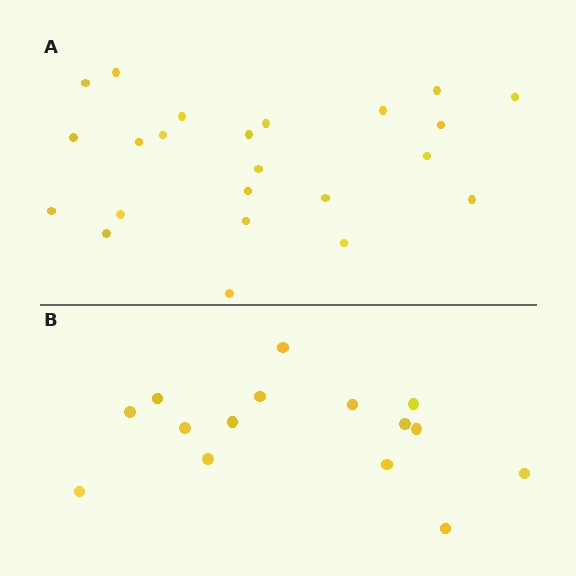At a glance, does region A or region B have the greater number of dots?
Region A (the top region) has more dots.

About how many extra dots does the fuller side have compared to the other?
Region A has roughly 8 or so more dots than region B.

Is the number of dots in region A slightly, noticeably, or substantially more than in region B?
Region A has substantially more. The ratio is roughly 1.5 to 1.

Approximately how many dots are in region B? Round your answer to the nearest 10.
About 20 dots. (The exact count is 15, which rounds to 20.)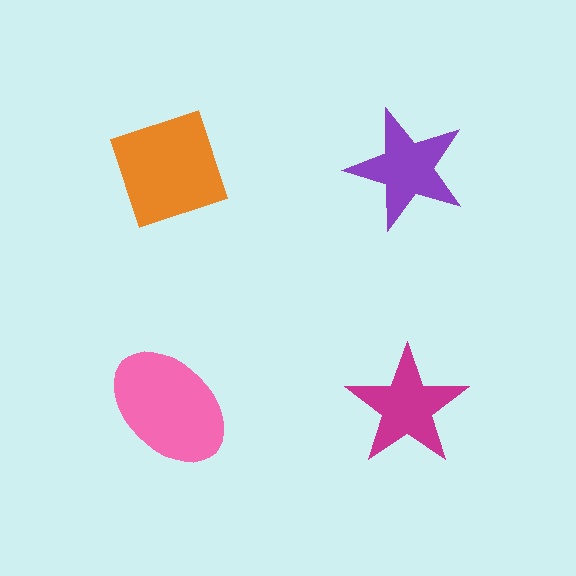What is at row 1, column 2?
A purple star.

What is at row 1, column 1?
An orange diamond.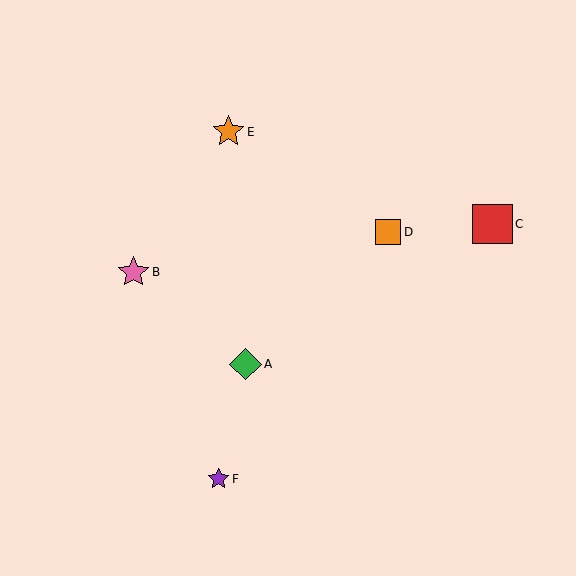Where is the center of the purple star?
The center of the purple star is at (219, 479).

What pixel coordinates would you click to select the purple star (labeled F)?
Click at (219, 479) to select the purple star F.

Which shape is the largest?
The red square (labeled C) is the largest.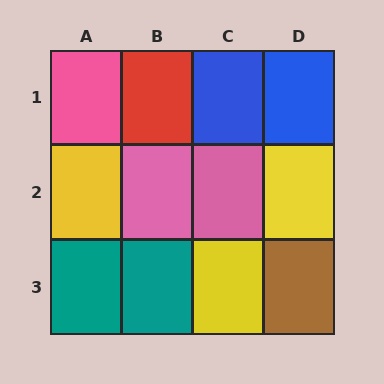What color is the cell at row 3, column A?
Teal.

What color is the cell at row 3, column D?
Brown.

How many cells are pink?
3 cells are pink.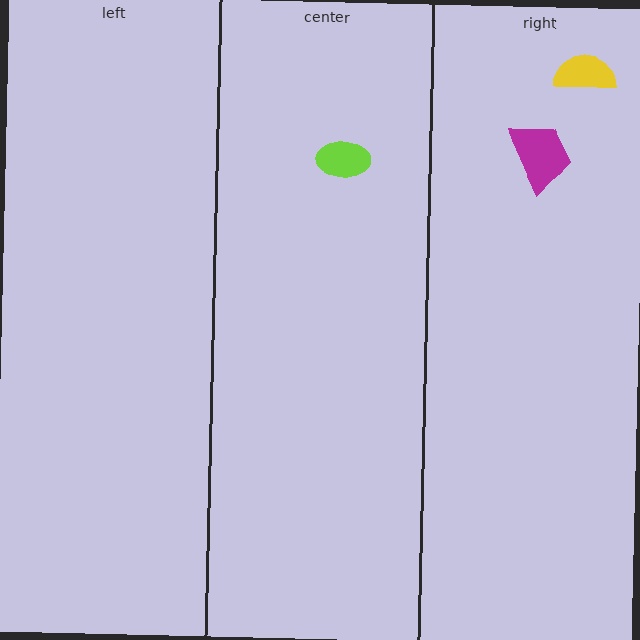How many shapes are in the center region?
1.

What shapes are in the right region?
The magenta trapezoid, the yellow semicircle.